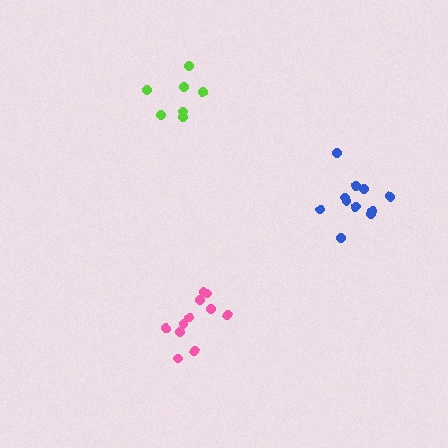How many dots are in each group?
Group 1: 11 dots, Group 2: 11 dots, Group 3: 7 dots (29 total).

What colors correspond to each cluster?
The clusters are colored: blue, pink, lime.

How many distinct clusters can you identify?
There are 3 distinct clusters.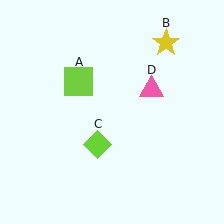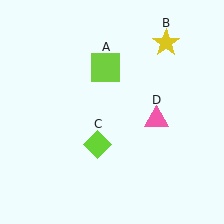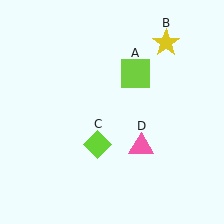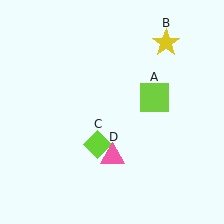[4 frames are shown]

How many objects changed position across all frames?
2 objects changed position: lime square (object A), pink triangle (object D).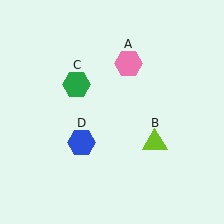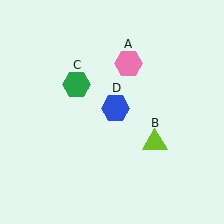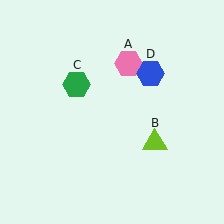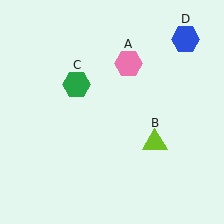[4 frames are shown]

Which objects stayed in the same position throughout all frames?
Pink hexagon (object A) and lime triangle (object B) and green hexagon (object C) remained stationary.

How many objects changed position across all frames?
1 object changed position: blue hexagon (object D).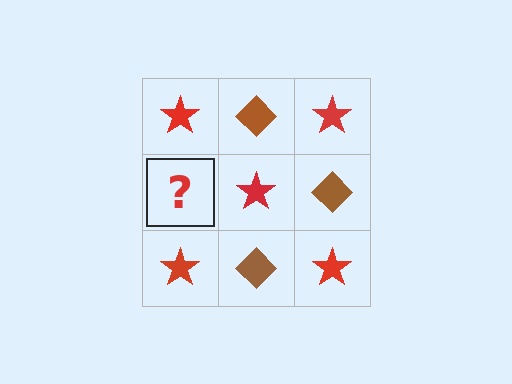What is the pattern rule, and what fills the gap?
The rule is that it alternates red star and brown diamond in a checkerboard pattern. The gap should be filled with a brown diamond.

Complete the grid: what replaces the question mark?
The question mark should be replaced with a brown diamond.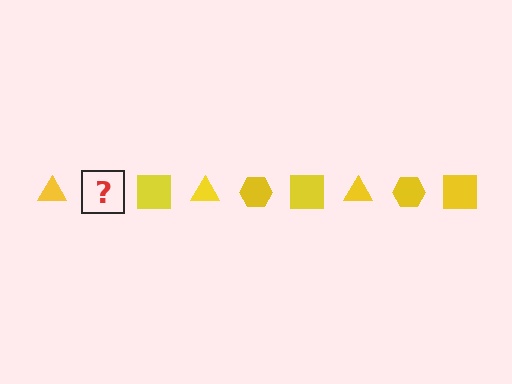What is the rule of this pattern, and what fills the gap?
The rule is that the pattern cycles through triangle, hexagon, square shapes in yellow. The gap should be filled with a yellow hexagon.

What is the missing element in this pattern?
The missing element is a yellow hexagon.